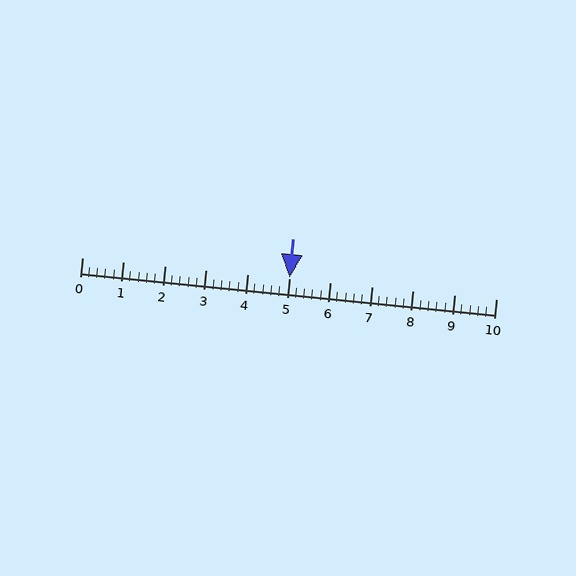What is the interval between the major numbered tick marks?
The major tick marks are spaced 1 units apart.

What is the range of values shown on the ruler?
The ruler shows values from 0 to 10.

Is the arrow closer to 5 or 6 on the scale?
The arrow is closer to 5.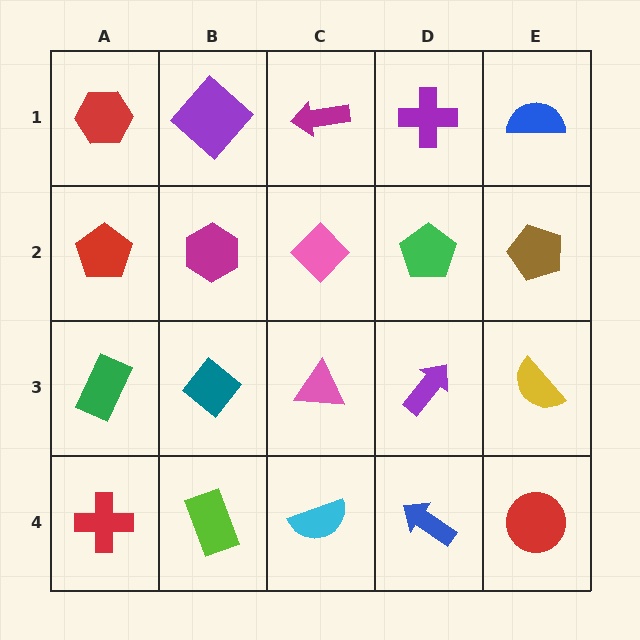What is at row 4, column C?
A cyan semicircle.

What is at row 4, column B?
A lime rectangle.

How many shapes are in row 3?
5 shapes.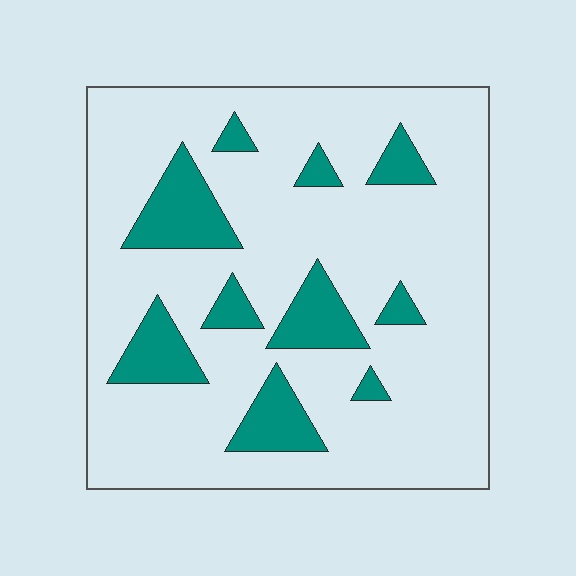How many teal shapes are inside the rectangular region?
10.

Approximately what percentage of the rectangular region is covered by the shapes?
Approximately 20%.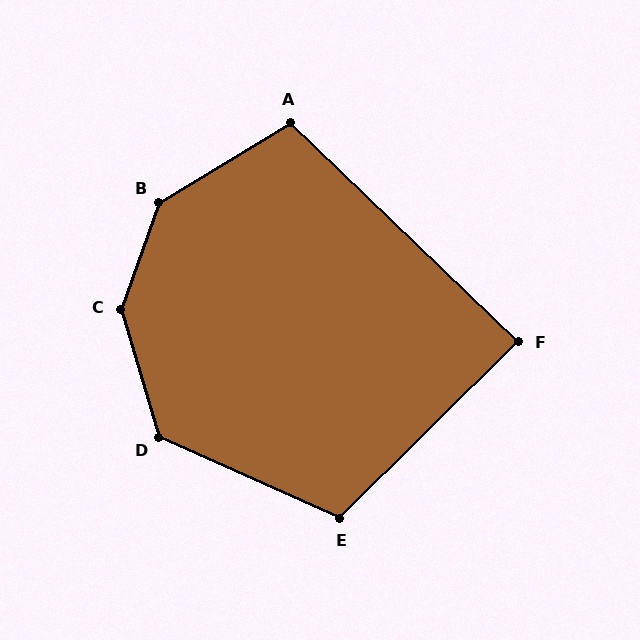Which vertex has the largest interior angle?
C, at approximately 144 degrees.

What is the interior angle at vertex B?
Approximately 141 degrees (obtuse).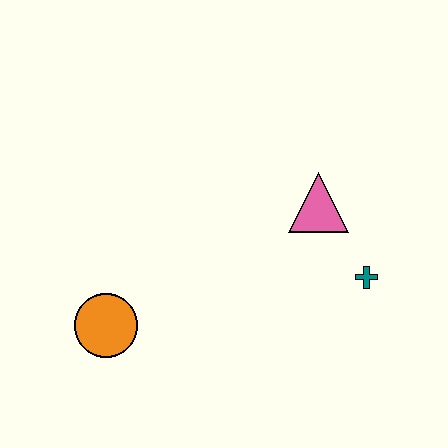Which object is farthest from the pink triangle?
The orange circle is farthest from the pink triangle.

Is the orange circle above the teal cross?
No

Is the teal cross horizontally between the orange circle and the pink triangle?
No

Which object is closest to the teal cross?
The pink triangle is closest to the teal cross.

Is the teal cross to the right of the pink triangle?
Yes